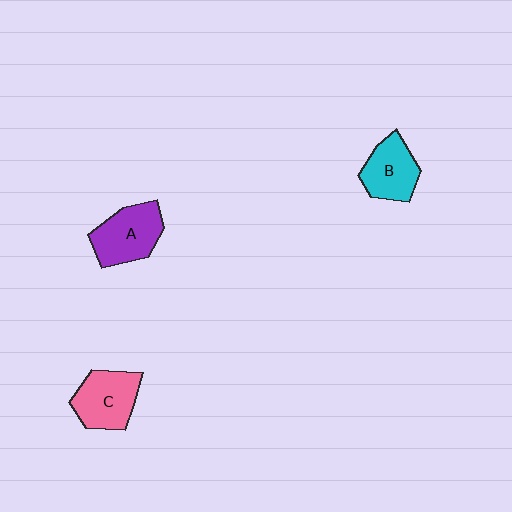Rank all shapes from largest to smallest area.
From largest to smallest: A (purple), C (pink), B (cyan).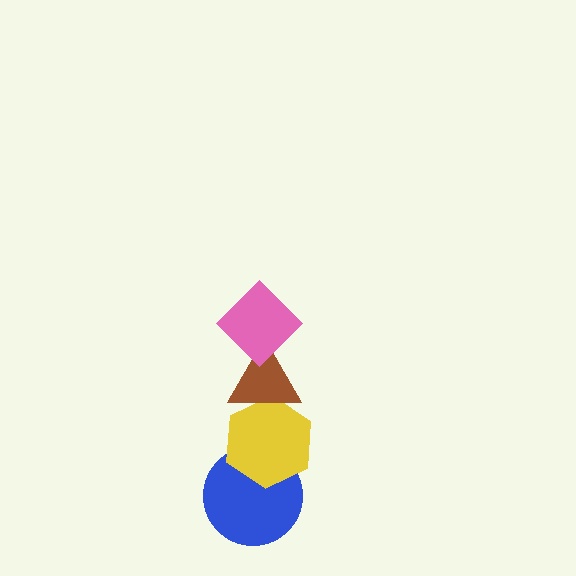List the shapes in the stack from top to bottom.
From top to bottom: the pink diamond, the brown triangle, the yellow hexagon, the blue circle.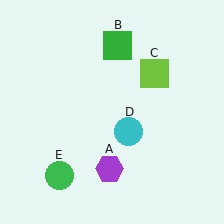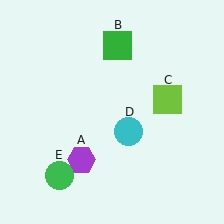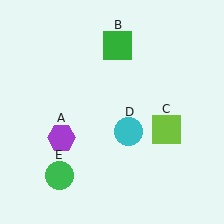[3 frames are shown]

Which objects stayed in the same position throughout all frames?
Green square (object B) and cyan circle (object D) and green circle (object E) remained stationary.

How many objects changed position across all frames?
2 objects changed position: purple hexagon (object A), lime square (object C).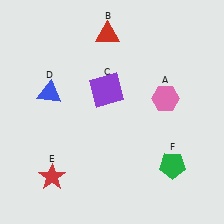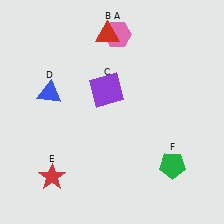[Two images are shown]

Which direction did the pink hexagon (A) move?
The pink hexagon (A) moved up.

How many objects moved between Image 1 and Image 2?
1 object moved between the two images.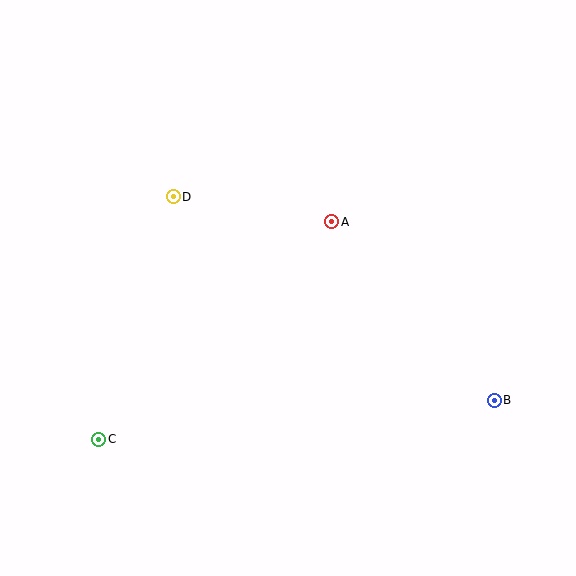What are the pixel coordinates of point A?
Point A is at (332, 222).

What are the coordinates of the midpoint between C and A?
The midpoint between C and A is at (215, 331).